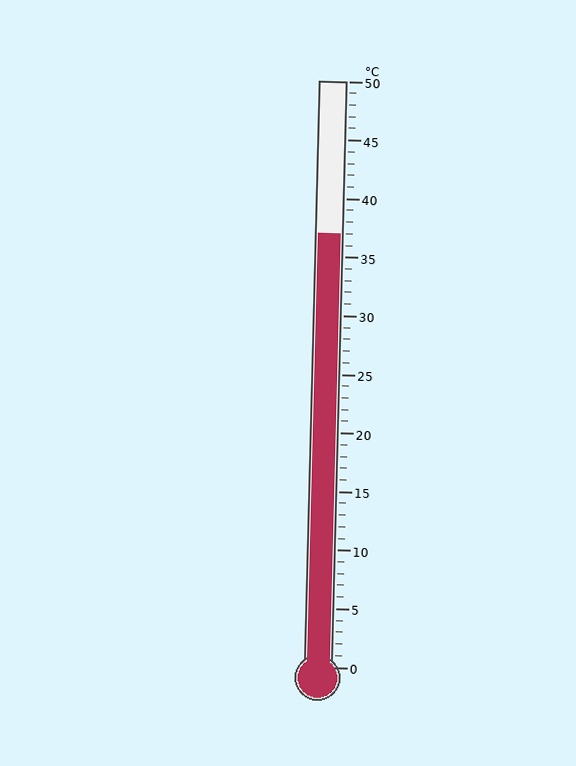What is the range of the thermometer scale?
The thermometer scale ranges from 0°C to 50°C.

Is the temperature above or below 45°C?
The temperature is below 45°C.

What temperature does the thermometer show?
The thermometer shows approximately 37°C.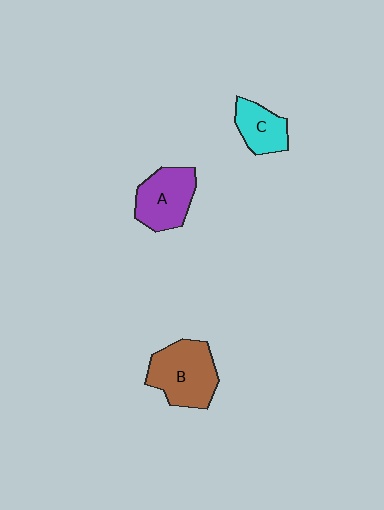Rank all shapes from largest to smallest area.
From largest to smallest: B (brown), A (purple), C (cyan).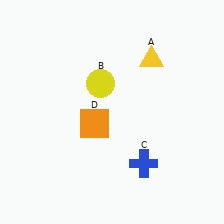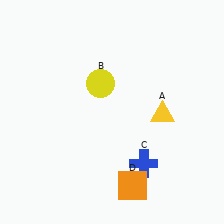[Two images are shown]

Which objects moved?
The objects that moved are: the yellow triangle (A), the orange square (D).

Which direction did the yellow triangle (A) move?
The yellow triangle (A) moved down.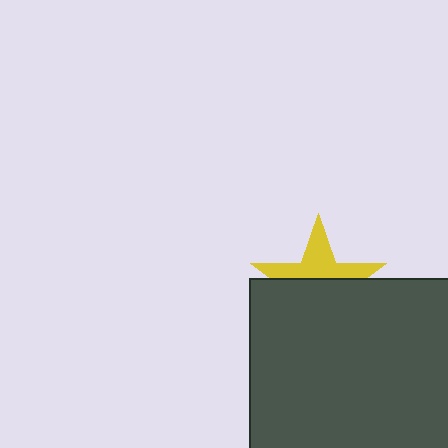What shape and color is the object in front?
The object in front is a dark gray square.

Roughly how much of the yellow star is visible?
A small part of it is visible (roughly 42%).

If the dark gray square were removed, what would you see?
You would see the complete yellow star.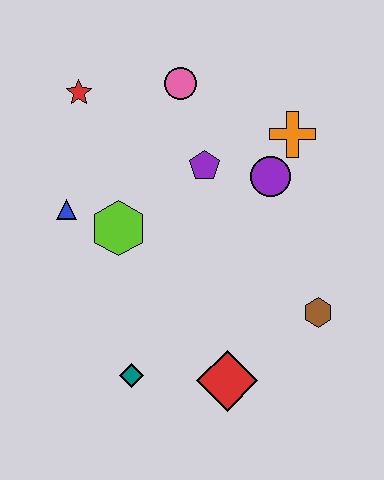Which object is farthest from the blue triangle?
The brown hexagon is farthest from the blue triangle.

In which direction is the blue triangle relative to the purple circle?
The blue triangle is to the left of the purple circle.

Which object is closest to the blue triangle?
The lime hexagon is closest to the blue triangle.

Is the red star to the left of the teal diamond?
Yes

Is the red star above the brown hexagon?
Yes